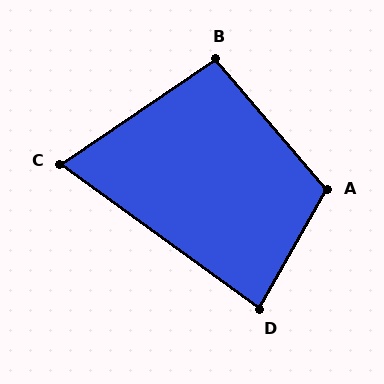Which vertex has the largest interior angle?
A, at approximately 110 degrees.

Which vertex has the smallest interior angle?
C, at approximately 70 degrees.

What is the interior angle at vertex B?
Approximately 96 degrees (obtuse).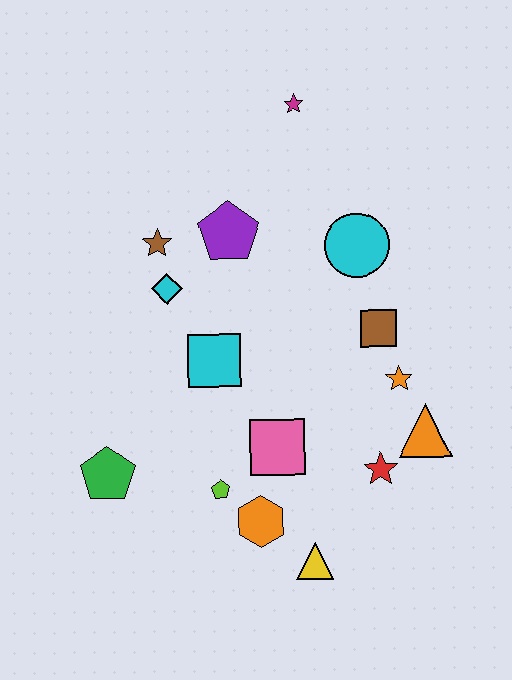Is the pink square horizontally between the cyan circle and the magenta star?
No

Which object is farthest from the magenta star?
The yellow triangle is farthest from the magenta star.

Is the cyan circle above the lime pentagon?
Yes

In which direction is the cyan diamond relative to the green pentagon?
The cyan diamond is above the green pentagon.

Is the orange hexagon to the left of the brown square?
Yes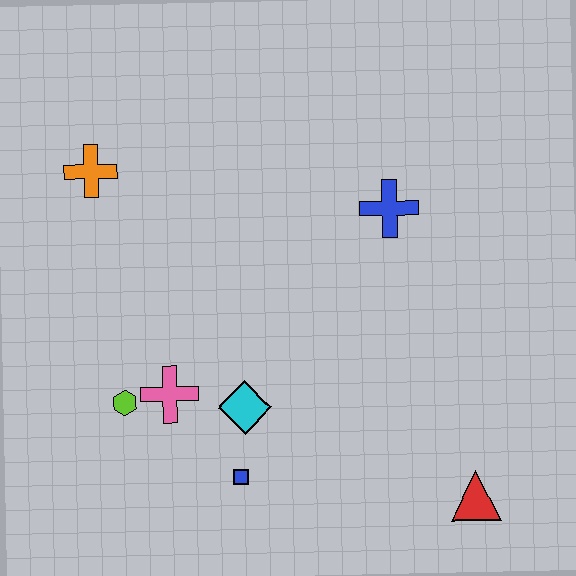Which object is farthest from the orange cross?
The red triangle is farthest from the orange cross.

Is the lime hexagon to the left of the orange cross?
No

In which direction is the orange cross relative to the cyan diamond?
The orange cross is above the cyan diamond.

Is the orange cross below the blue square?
No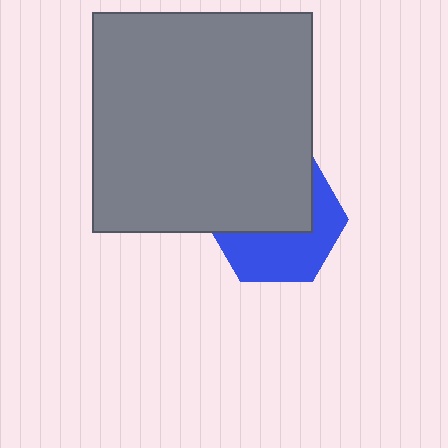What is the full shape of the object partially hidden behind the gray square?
The partially hidden object is a blue hexagon.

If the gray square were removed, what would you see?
You would see the complete blue hexagon.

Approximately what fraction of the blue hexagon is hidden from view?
Roughly 53% of the blue hexagon is hidden behind the gray square.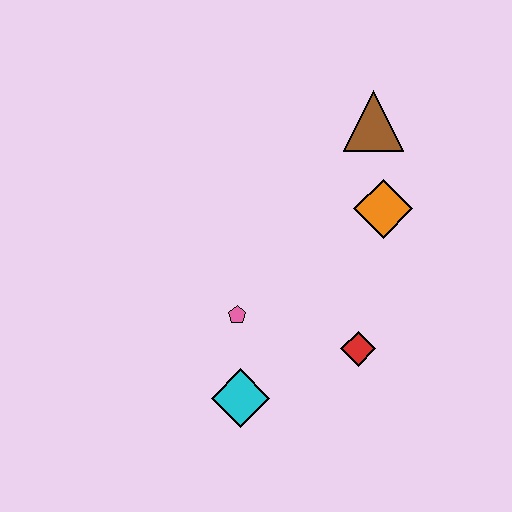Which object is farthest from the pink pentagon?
The brown triangle is farthest from the pink pentagon.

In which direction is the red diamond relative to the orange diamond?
The red diamond is below the orange diamond.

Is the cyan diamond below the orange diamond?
Yes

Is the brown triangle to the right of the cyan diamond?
Yes